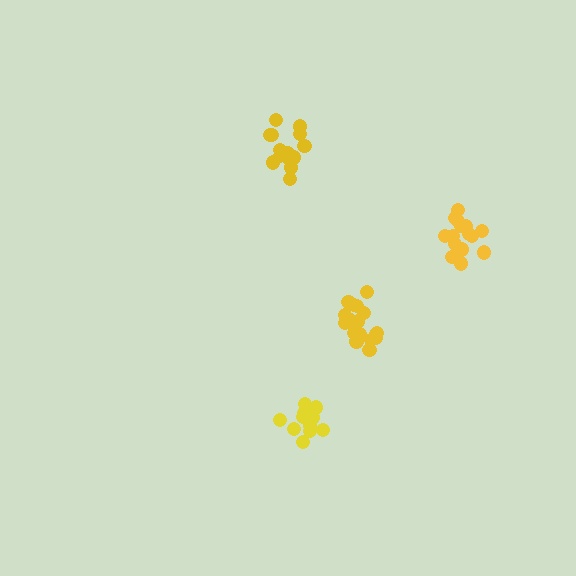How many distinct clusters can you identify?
There are 4 distinct clusters.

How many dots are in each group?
Group 1: 20 dots, Group 2: 16 dots, Group 3: 14 dots, Group 4: 14 dots (64 total).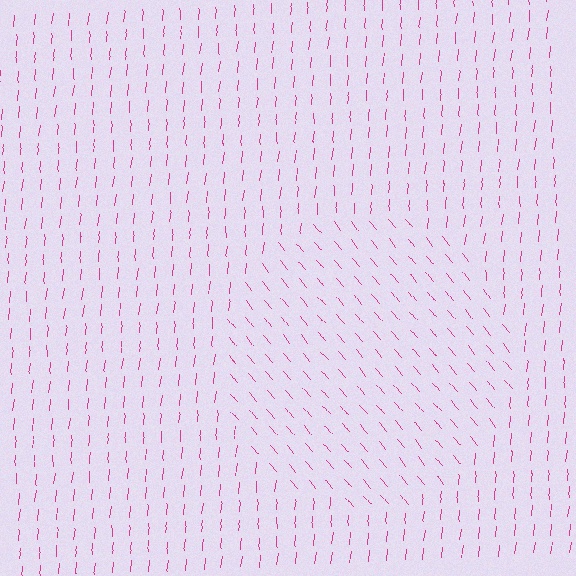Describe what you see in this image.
The image is filled with small magenta line segments. A circle region in the image has lines oriented differently from the surrounding lines, creating a visible texture boundary.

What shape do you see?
I see a circle.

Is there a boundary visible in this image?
Yes, there is a texture boundary formed by a change in line orientation.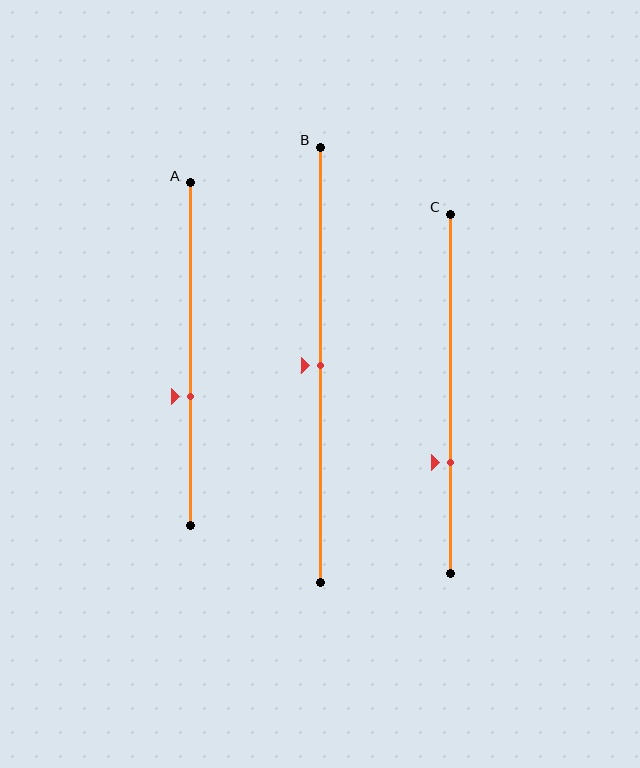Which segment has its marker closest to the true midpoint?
Segment B has its marker closest to the true midpoint.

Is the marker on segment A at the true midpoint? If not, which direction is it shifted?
No, the marker on segment A is shifted downward by about 12% of the segment length.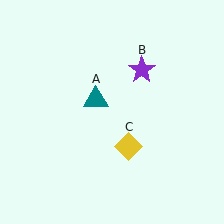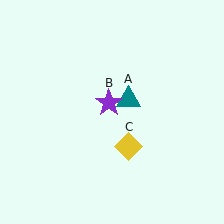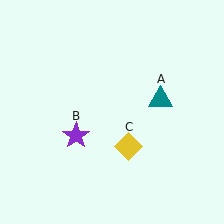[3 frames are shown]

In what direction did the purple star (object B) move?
The purple star (object B) moved down and to the left.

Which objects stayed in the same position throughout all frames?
Yellow diamond (object C) remained stationary.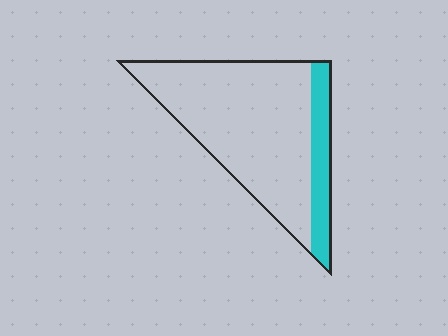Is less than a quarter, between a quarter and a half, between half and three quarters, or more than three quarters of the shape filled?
Less than a quarter.